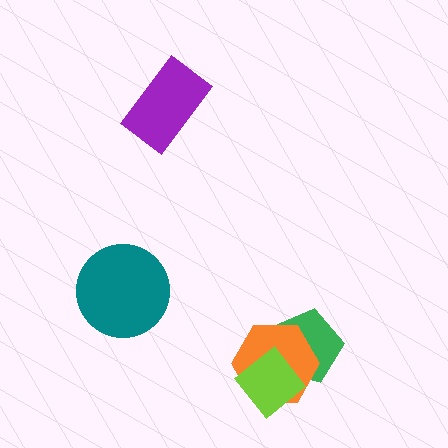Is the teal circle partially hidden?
No, no other shape covers it.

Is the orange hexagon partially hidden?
Yes, it is partially covered by another shape.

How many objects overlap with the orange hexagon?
2 objects overlap with the orange hexagon.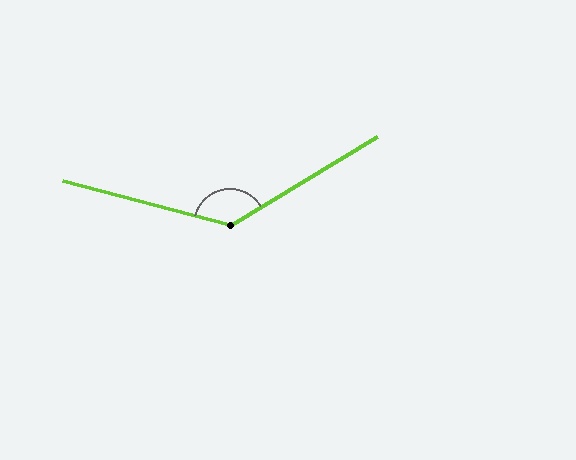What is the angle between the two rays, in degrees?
Approximately 134 degrees.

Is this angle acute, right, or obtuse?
It is obtuse.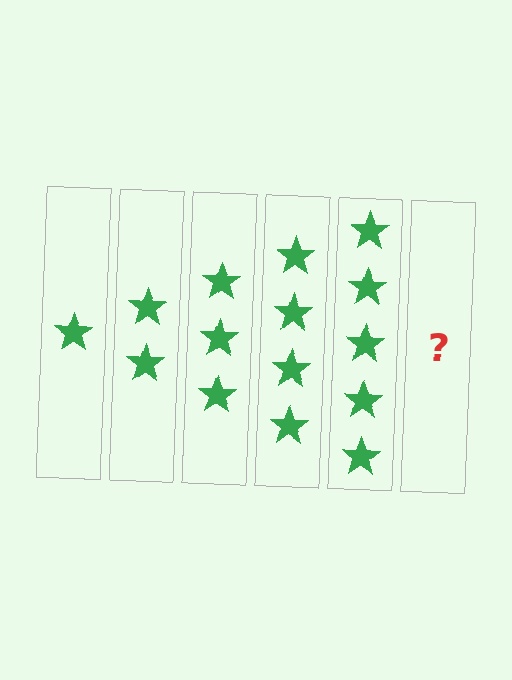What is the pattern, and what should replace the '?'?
The pattern is that each step adds one more star. The '?' should be 6 stars.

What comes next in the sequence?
The next element should be 6 stars.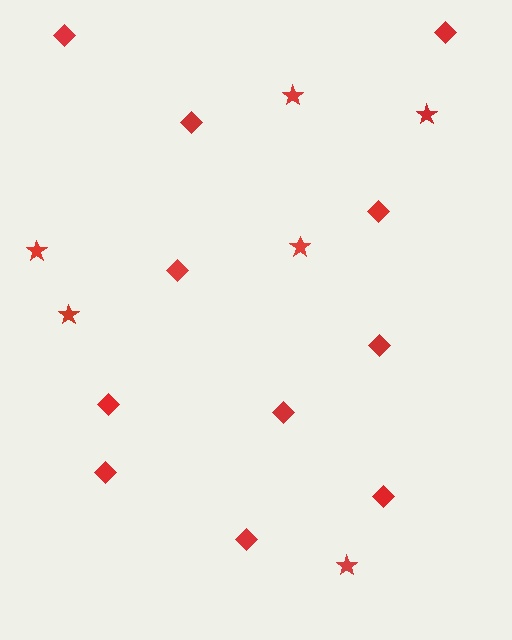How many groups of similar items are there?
There are 2 groups: one group of diamonds (11) and one group of stars (6).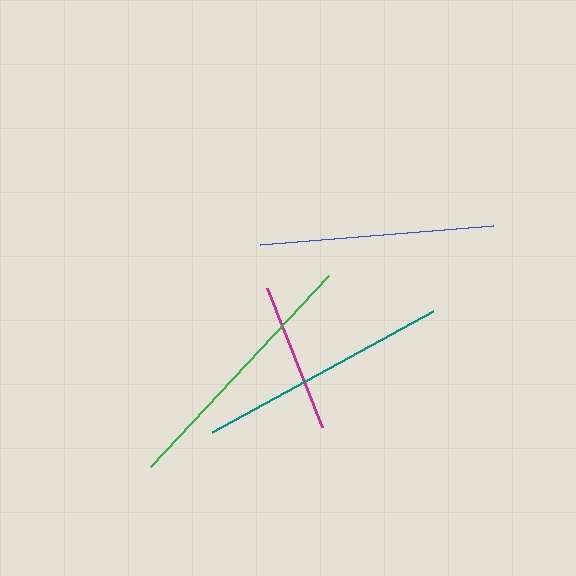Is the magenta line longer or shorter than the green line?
The green line is longer than the magenta line.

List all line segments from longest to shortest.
From longest to shortest: green, teal, blue, magenta.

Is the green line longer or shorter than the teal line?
The green line is longer than the teal line.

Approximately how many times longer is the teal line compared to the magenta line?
The teal line is approximately 1.7 times the length of the magenta line.